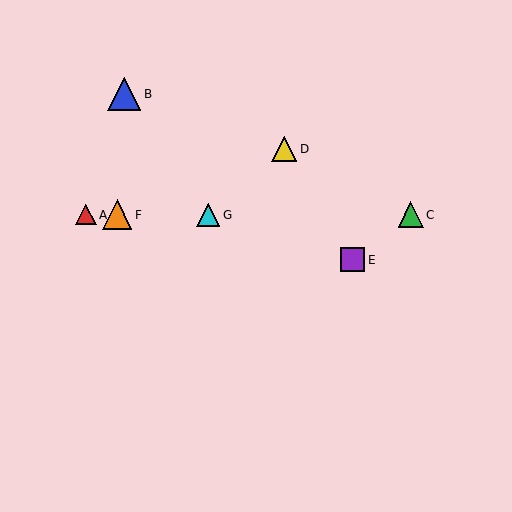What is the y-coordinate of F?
Object F is at y≈215.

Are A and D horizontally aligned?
No, A is at y≈215 and D is at y≈149.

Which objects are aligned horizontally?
Objects A, C, F, G are aligned horizontally.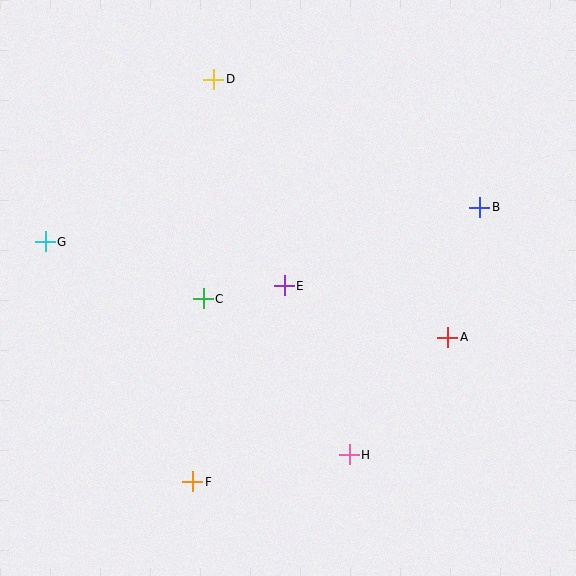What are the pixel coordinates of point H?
Point H is at (349, 455).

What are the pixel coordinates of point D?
Point D is at (214, 79).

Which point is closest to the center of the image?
Point E at (284, 286) is closest to the center.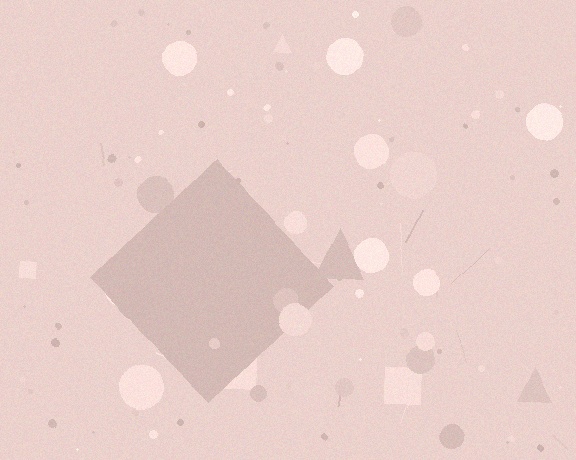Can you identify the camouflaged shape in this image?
The camouflaged shape is a diamond.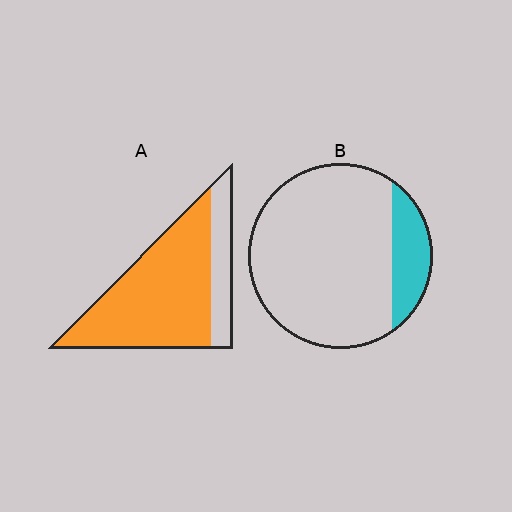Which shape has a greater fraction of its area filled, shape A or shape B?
Shape A.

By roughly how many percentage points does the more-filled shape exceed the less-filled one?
By roughly 60 percentage points (A over B).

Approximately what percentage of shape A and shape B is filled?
A is approximately 80% and B is approximately 15%.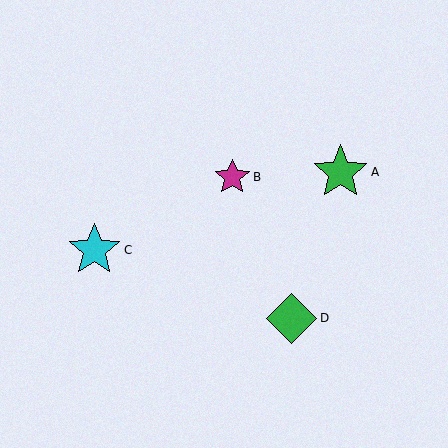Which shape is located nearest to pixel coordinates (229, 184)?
The magenta star (labeled B) at (232, 177) is nearest to that location.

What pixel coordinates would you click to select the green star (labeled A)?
Click at (340, 172) to select the green star A.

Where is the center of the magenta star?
The center of the magenta star is at (232, 177).